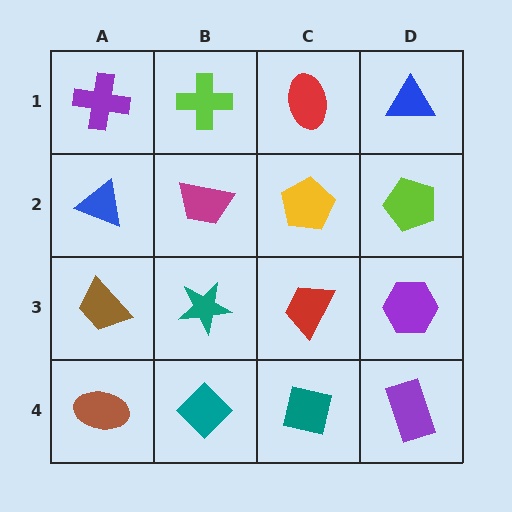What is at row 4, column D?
A purple rectangle.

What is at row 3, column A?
A brown trapezoid.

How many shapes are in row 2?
4 shapes.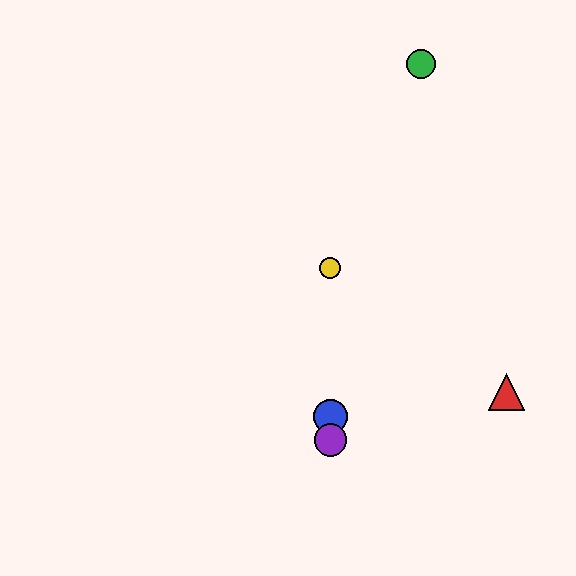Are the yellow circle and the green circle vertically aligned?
No, the yellow circle is at x≈330 and the green circle is at x≈421.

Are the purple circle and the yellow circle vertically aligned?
Yes, both are at x≈330.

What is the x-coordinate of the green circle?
The green circle is at x≈421.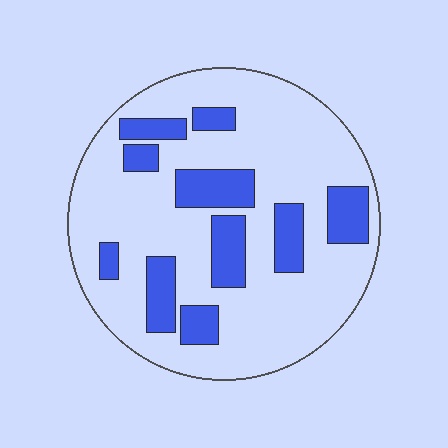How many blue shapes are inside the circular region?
10.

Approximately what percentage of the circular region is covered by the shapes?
Approximately 25%.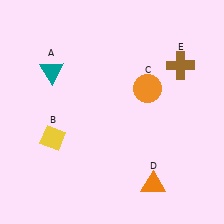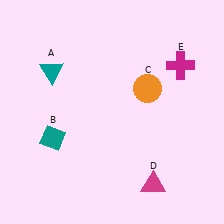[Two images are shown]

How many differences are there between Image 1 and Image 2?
There are 3 differences between the two images.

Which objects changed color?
B changed from yellow to teal. D changed from orange to magenta. E changed from brown to magenta.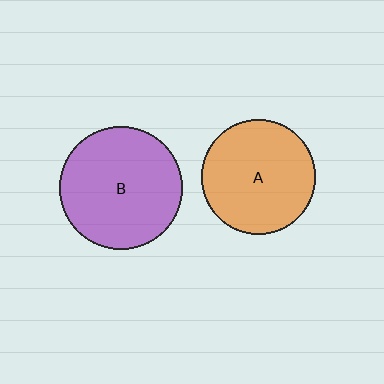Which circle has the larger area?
Circle B (purple).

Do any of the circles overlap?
No, none of the circles overlap.